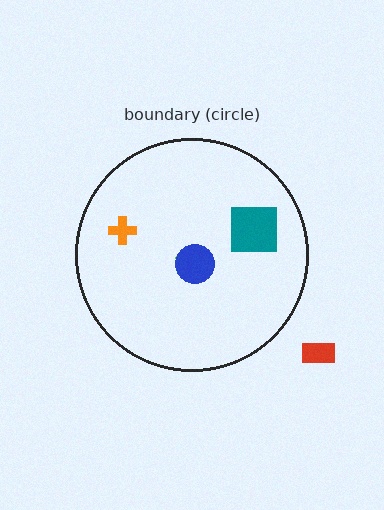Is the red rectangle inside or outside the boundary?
Outside.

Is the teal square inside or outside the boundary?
Inside.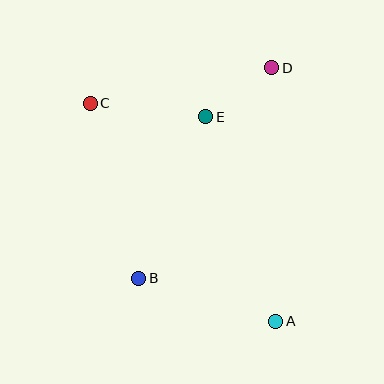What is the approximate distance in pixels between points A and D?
The distance between A and D is approximately 254 pixels.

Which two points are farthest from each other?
Points A and C are farthest from each other.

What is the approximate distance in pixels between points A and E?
The distance between A and E is approximately 216 pixels.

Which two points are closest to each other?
Points D and E are closest to each other.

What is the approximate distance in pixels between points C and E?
The distance between C and E is approximately 117 pixels.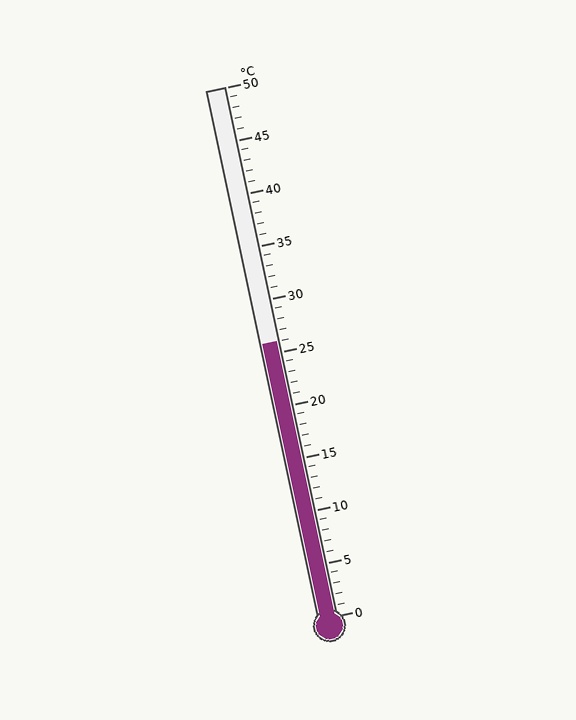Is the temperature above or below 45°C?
The temperature is below 45°C.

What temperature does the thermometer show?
The thermometer shows approximately 26°C.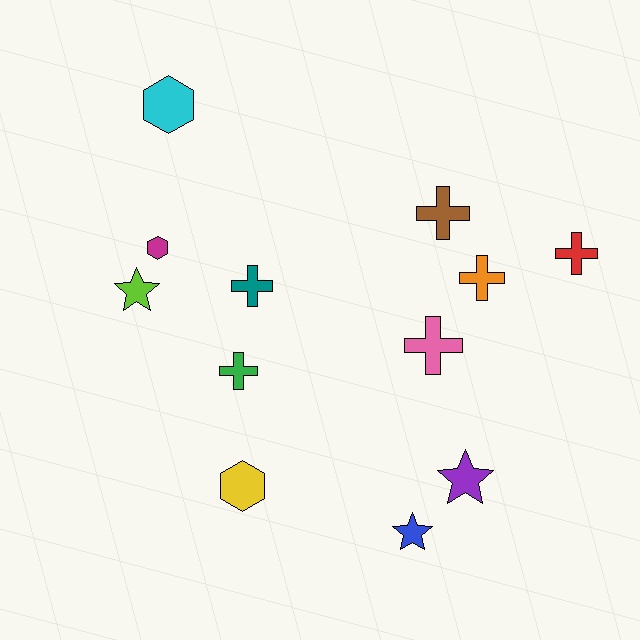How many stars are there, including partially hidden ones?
There are 3 stars.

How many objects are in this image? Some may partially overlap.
There are 12 objects.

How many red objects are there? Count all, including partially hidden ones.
There is 1 red object.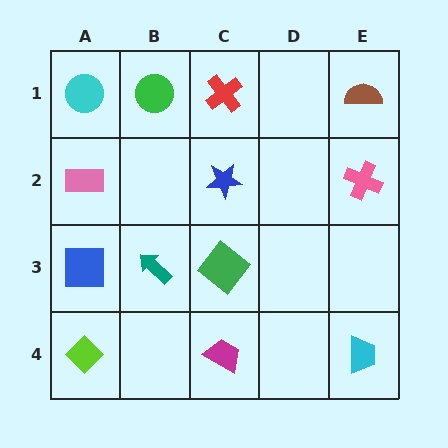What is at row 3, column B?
A teal arrow.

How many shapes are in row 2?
3 shapes.